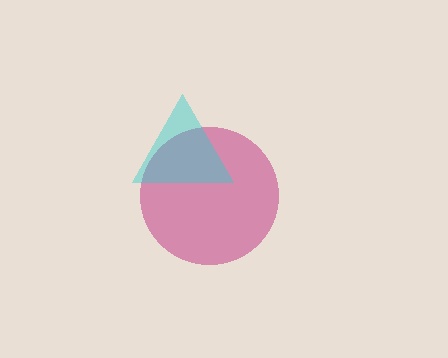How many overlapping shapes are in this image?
There are 2 overlapping shapes in the image.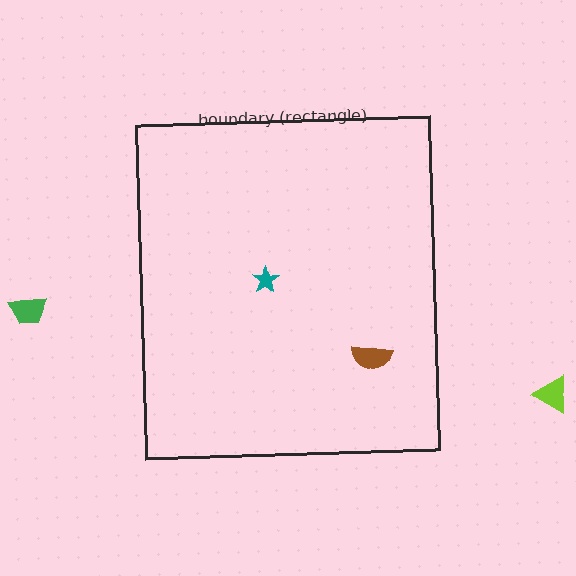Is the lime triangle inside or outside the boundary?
Outside.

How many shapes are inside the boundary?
2 inside, 2 outside.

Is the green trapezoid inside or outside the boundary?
Outside.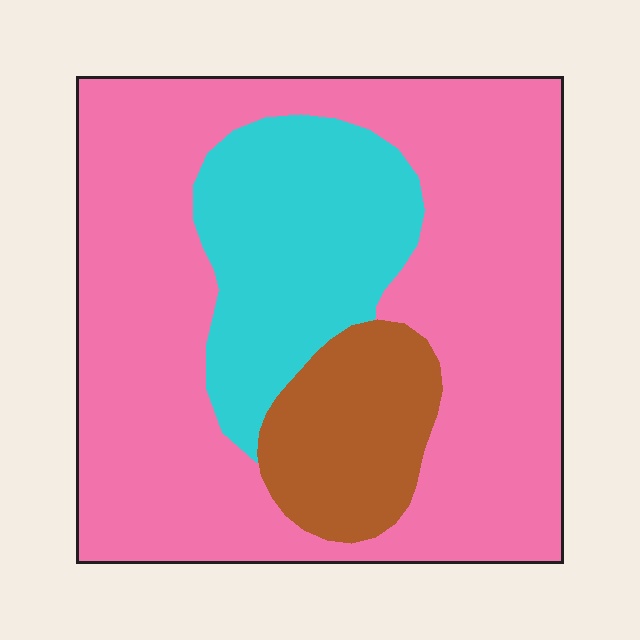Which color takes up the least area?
Brown, at roughly 15%.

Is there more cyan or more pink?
Pink.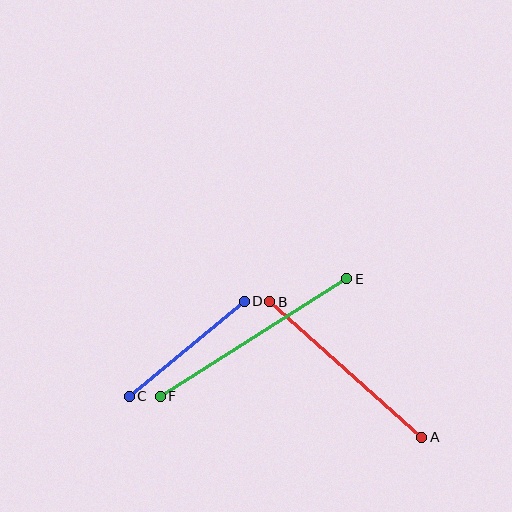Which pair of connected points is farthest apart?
Points E and F are farthest apart.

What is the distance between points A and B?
The distance is approximately 204 pixels.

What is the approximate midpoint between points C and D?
The midpoint is at approximately (187, 349) pixels.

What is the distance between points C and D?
The distance is approximately 149 pixels.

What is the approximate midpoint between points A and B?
The midpoint is at approximately (346, 370) pixels.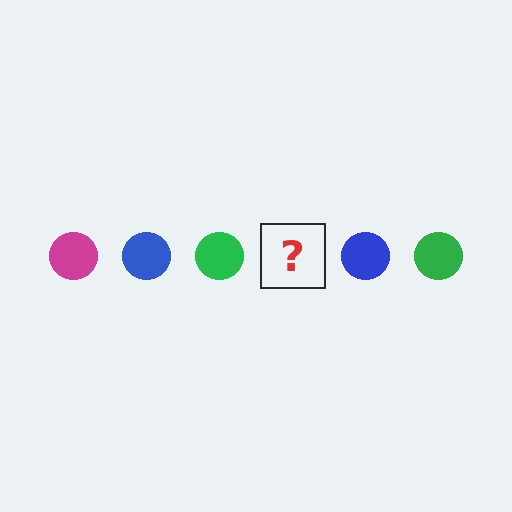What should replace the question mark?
The question mark should be replaced with a magenta circle.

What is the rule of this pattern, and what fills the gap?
The rule is that the pattern cycles through magenta, blue, green circles. The gap should be filled with a magenta circle.